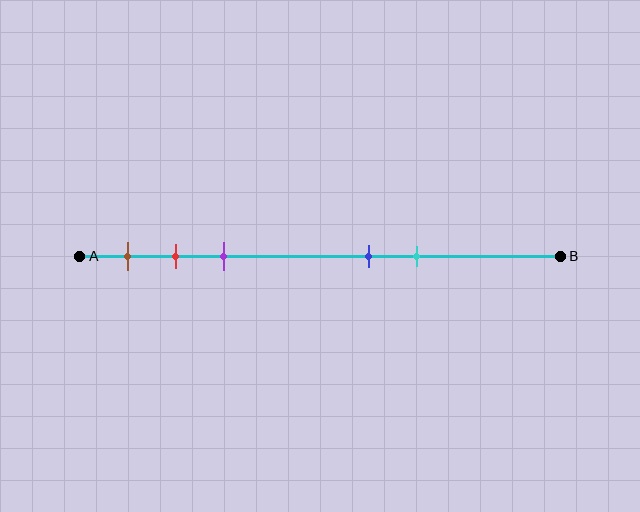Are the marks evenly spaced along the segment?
No, the marks are not evenly spaced.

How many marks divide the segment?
There are 5 marks dividing the segment.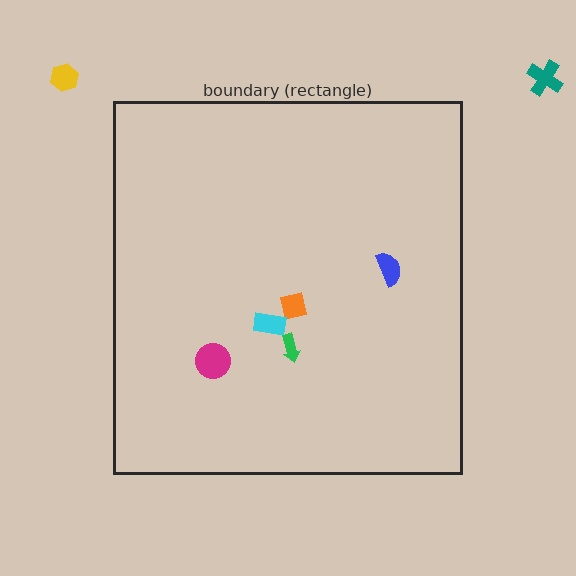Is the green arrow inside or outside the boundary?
Inside.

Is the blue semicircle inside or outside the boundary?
Inside.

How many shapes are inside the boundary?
5 inside, 2 outside.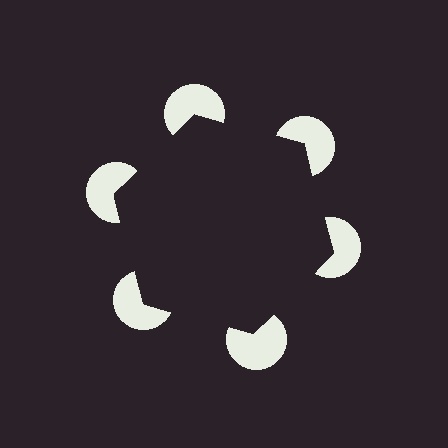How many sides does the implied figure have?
6 sides.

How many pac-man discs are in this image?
There are 6 — one at each vertex of the illusory hexagon.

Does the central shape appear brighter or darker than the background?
It typically appears slightly darker than the background, even though no actual brightness change is drawn.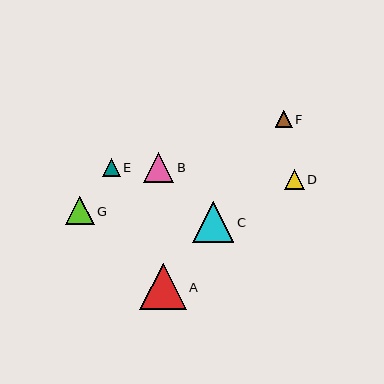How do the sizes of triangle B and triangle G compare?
Triangle B and triangle G are approximately the same size.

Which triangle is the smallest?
Triangle F is the smallest with a size of approximately 17 pixels.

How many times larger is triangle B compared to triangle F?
Triangle B is approximately 1.7 times the size of triangle F.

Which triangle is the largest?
Triangle A is the largest with a size of approximately 46 pixels.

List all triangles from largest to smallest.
From largest to smallest: A, C, B, G, D, E, F.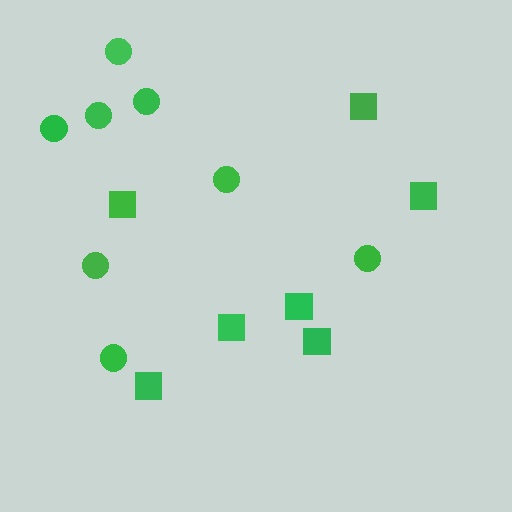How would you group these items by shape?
There are 2 groups: one group of circles (8) and one group of squares (7).